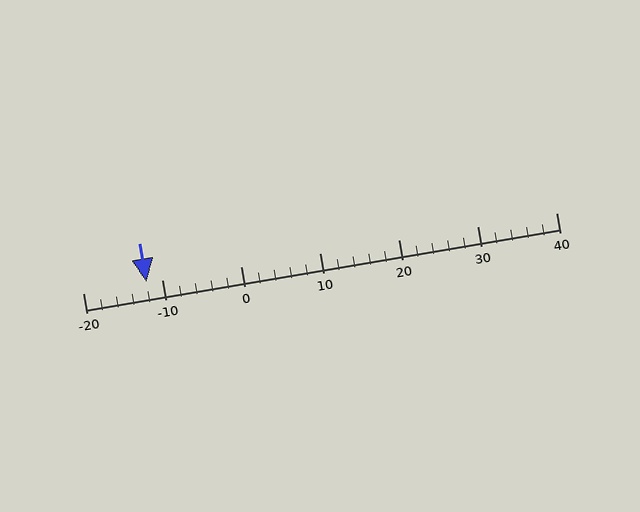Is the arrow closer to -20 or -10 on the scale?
The arrow is closer to -10.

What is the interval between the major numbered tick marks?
The major tick marks are spaced 10 units apart.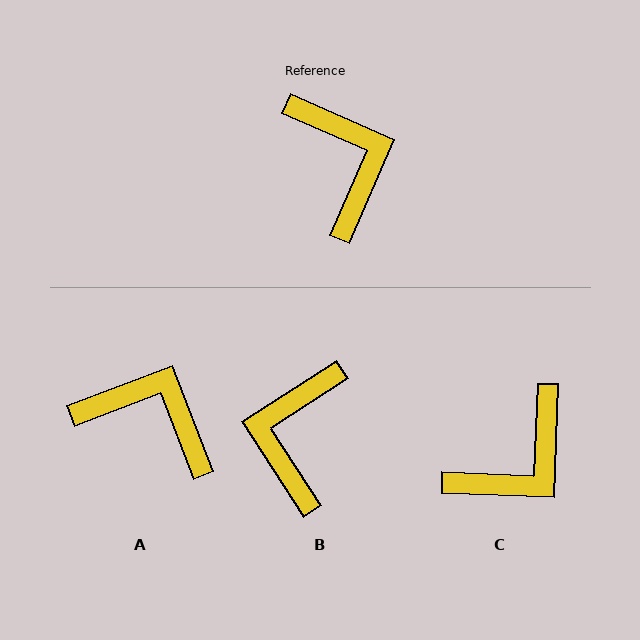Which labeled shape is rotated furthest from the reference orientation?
B, about 146 degrees away.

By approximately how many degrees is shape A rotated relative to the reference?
Approximately 44 degrees counter-clockwise.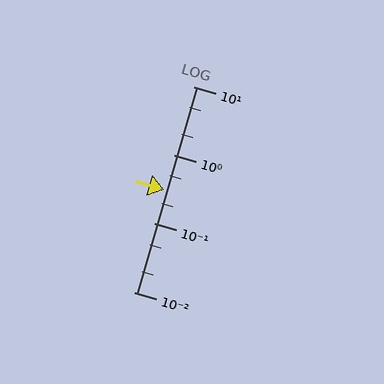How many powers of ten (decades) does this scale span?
The scale spans 3 decades, from 0.01 to 10.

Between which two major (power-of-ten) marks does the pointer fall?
The pointer is between 0.1 and 1.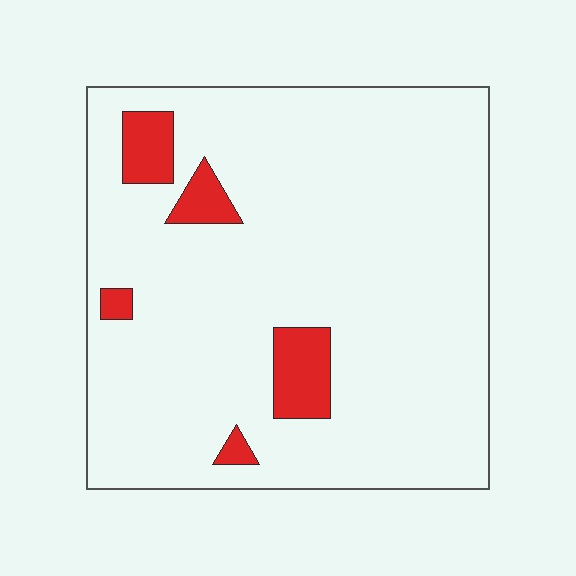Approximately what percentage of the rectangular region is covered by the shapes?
Approximately 10%.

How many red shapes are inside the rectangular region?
5.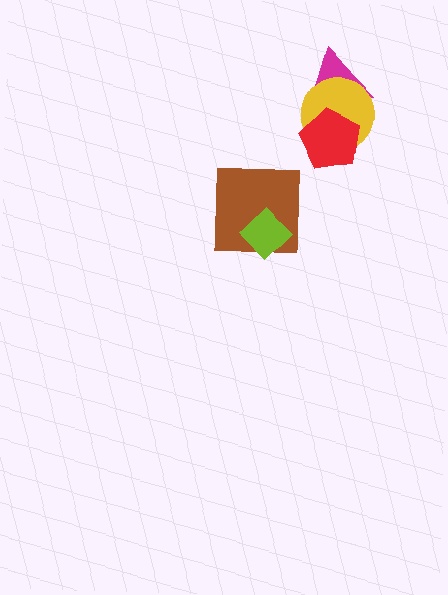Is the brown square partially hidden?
Yes, it is partially covered by another shape.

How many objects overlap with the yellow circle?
2 objects overlap with the yellow circle.